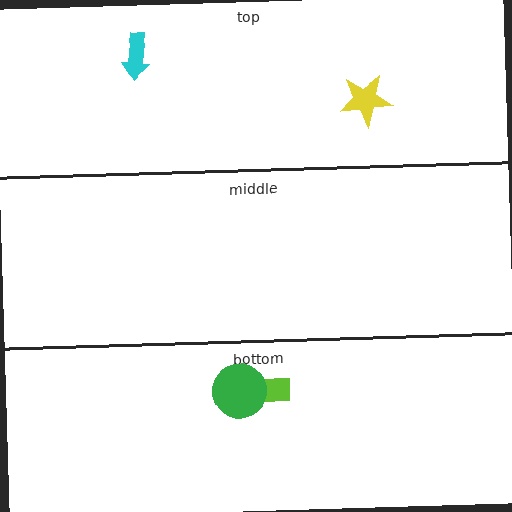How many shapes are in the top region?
2.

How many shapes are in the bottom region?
2.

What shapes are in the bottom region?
The lime rectangle, the green circle.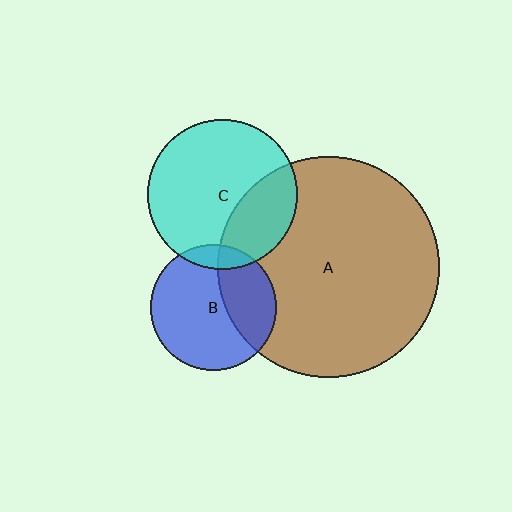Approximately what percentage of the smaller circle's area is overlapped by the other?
Approximately 35%.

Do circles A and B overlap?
Yes.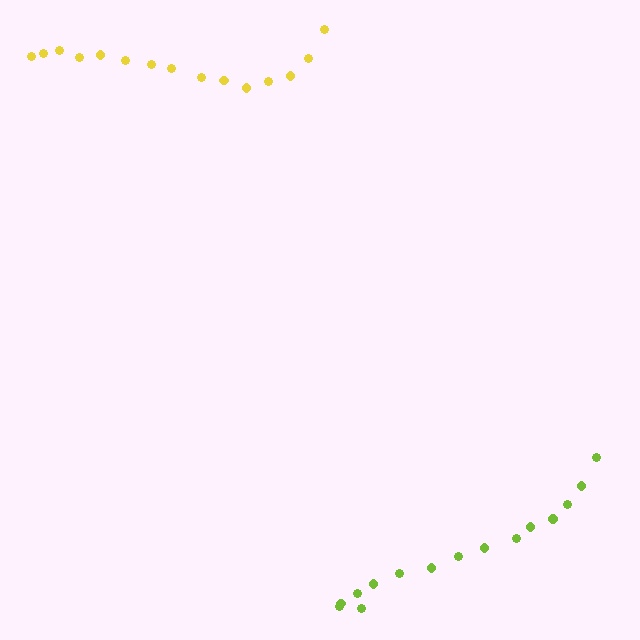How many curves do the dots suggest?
There are 2 distinct paths.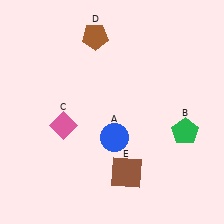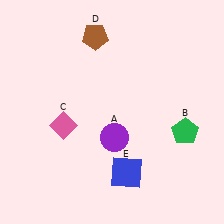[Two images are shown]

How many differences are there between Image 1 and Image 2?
There are 2 differences between the two images.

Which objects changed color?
A changed from blue to purple. E changed from brown to blue.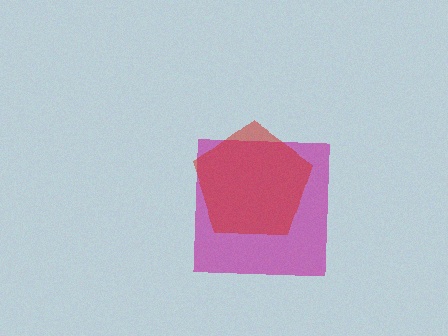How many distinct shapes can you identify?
There are 2 distinct shapes: a magenta square, a red pentagon.